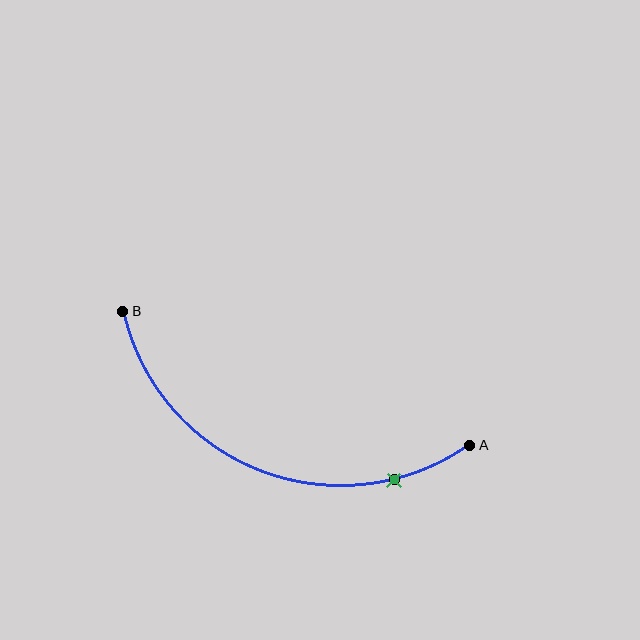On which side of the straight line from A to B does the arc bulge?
The arc bulges below the straight line connecting A and B.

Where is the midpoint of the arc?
The arc midpoint is the point on the curve farthest from the straight line joining A and B. It sits below that line.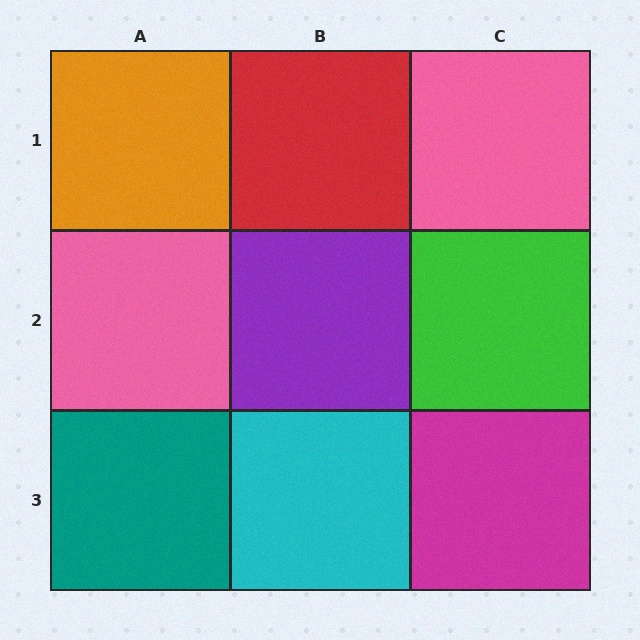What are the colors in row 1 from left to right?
Orange, red, pink.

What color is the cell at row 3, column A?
Teal.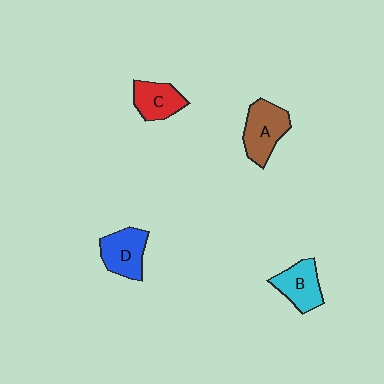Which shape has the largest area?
Shape A (brown).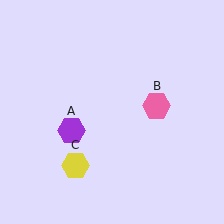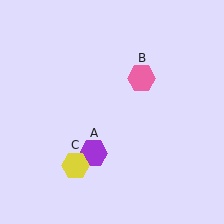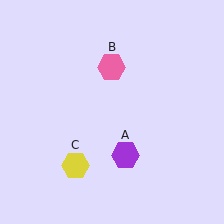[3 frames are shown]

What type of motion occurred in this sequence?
The purple hexagon (object A), pink hexagon (object B) rotated counterclockwise around the center of the scene.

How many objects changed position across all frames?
2 objects changed position: purple hexagon (object A), pink hexagon (object B).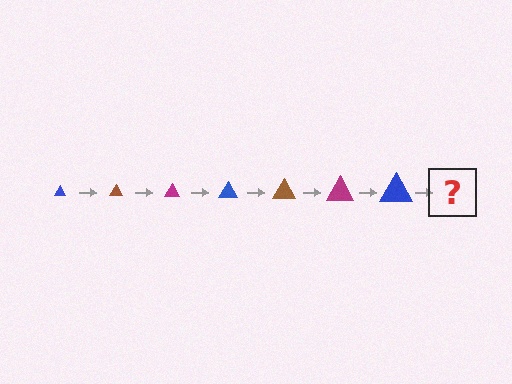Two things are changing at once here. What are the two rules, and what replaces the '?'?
The two rules are that the triangle grows larger each step and the color cycles through blue, brown, and magenta. The '?' should be a brown triangle, larger than the previous one.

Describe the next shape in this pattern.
It should be a brown triangle, larger than the previous one.